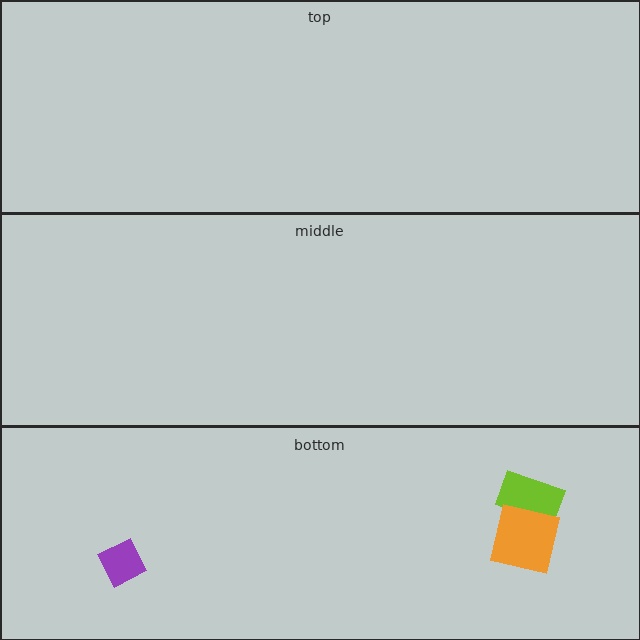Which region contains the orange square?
The bottom region.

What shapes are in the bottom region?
The lime rectangle, the orange square, the purple diamond.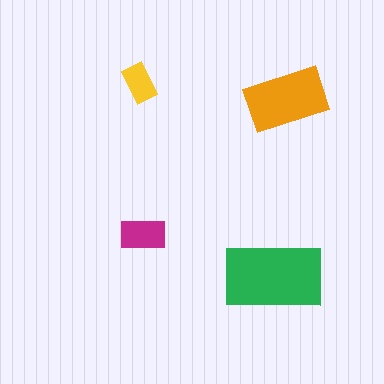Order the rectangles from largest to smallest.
the green one, the orange one, the magenta one, the yellow one.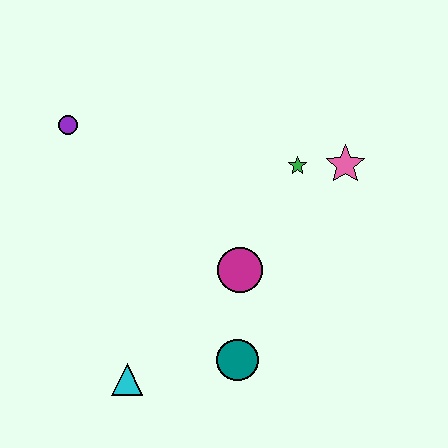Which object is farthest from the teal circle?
The purple circle is farthest from the teal circle.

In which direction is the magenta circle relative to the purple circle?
The magenta circle is to the right of the purple circle.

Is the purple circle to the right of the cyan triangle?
No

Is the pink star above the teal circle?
Yes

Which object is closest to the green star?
The pink star is closest to the green star.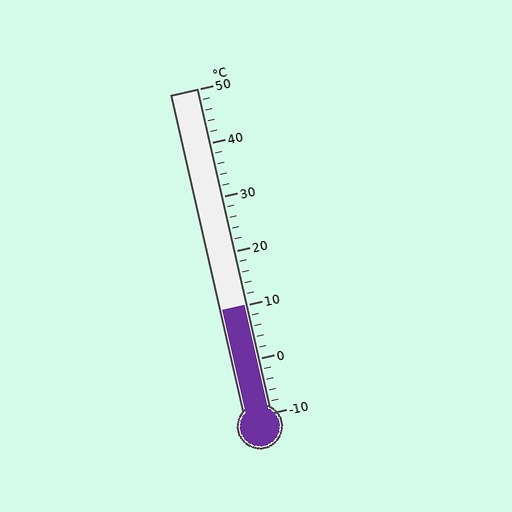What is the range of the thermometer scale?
The thermometer scale ranges from -10°C to 50°C.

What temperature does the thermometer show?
The thermometer shows approximately 10°C.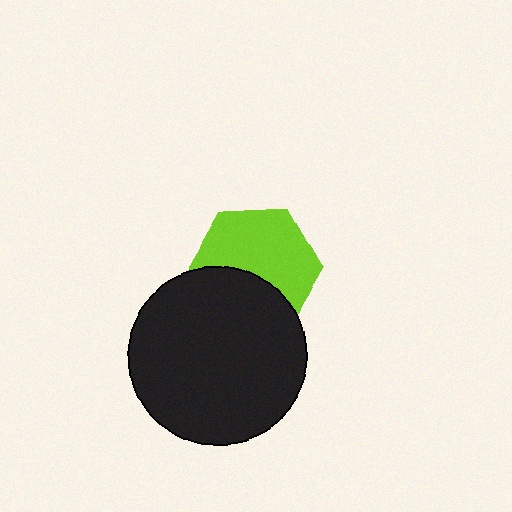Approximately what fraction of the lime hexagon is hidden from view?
Roughly 38% of the lime hexagon is hidden behind the black circle.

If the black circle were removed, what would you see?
You would see the complete lime hexagon.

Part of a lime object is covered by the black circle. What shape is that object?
It is a hexagon.